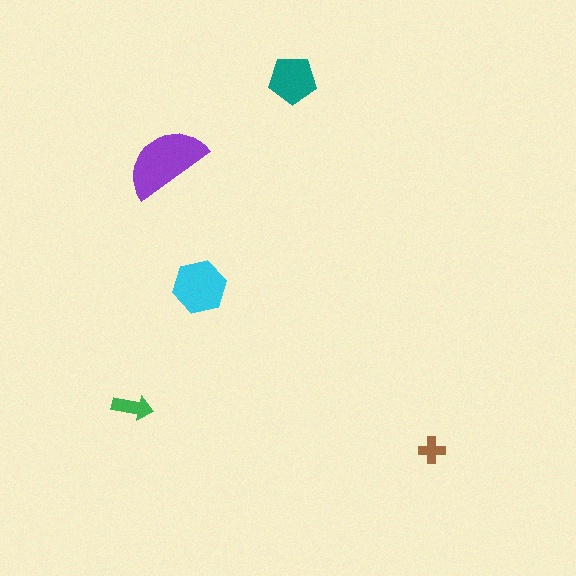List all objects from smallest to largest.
The brown cross, the green arrow, the teal pentagon, the cyan hexagon, the purple semicircle.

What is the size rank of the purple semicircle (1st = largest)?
1st.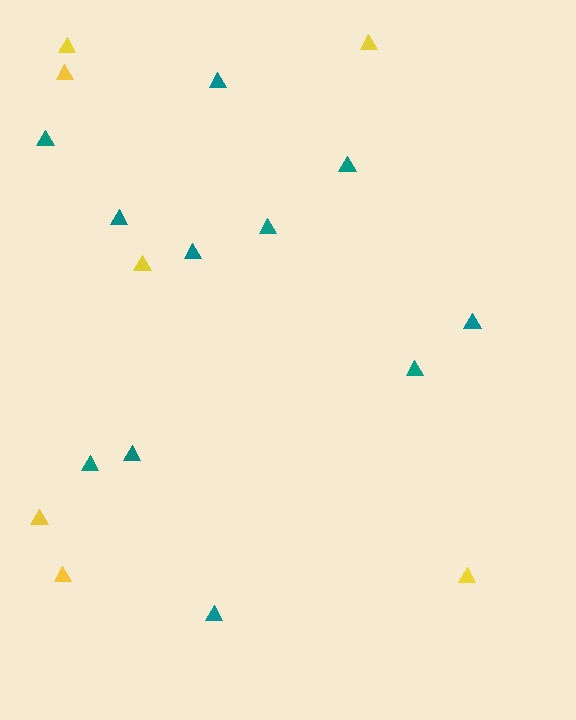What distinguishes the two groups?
There are 2 groups: one group of teal triangles (11) and one group of yellow triangles (7).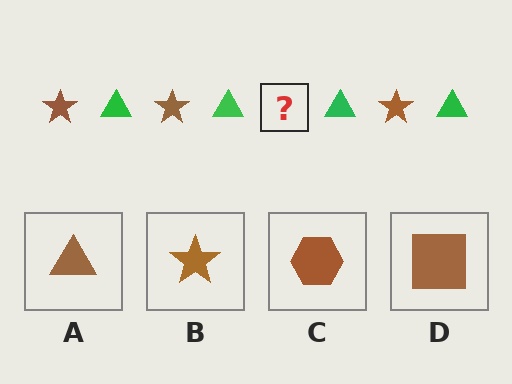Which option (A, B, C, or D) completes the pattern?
B.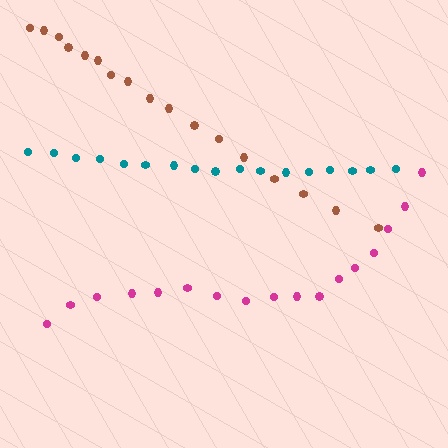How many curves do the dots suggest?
There are 3 distinct paths.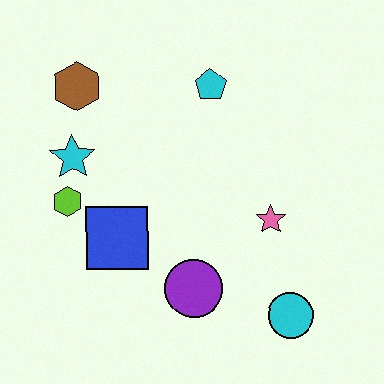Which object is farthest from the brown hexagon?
The cyan circle is farthest from the brown hexagon.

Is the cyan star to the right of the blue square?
No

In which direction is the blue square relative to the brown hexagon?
The blue square is below the brown hexagon.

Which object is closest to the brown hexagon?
The cyan star is closest to the brown hexagon.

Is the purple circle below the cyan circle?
No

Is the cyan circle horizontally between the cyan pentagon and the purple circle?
No